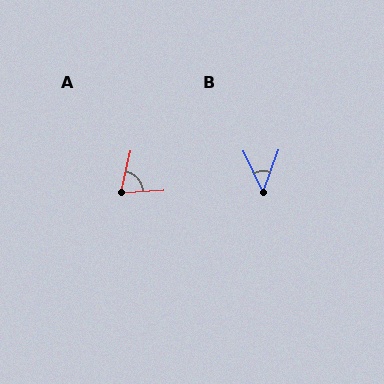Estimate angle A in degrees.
Approximately 74 degrees.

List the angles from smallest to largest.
B (45°), A (74°).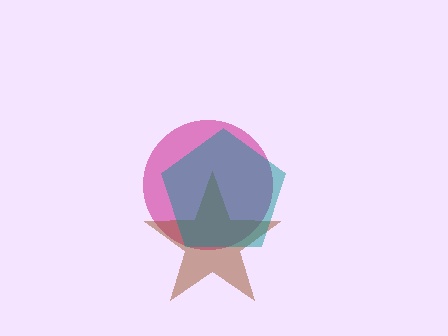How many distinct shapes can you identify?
There are 3 distinct shapes: a magenta circle, a brown star, a teal pentagon.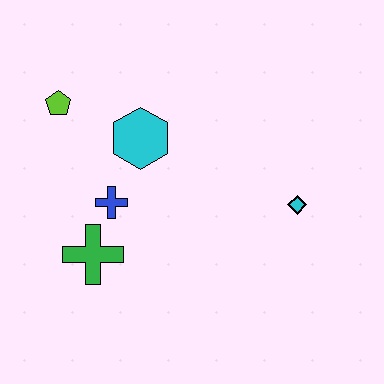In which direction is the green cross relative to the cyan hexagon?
The green cross is below the cyan hexagon.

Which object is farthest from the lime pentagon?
The cyan diamond is farthest from the lime pentagon.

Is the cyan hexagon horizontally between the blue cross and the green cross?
No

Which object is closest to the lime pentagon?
The cyan hexagon is closest to the lime pentagon.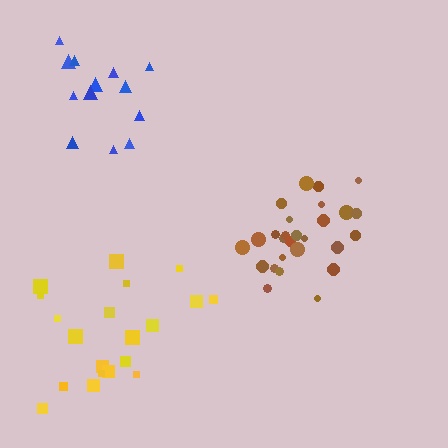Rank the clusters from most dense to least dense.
brown, blue, yellow.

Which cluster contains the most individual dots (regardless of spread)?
Brown (27).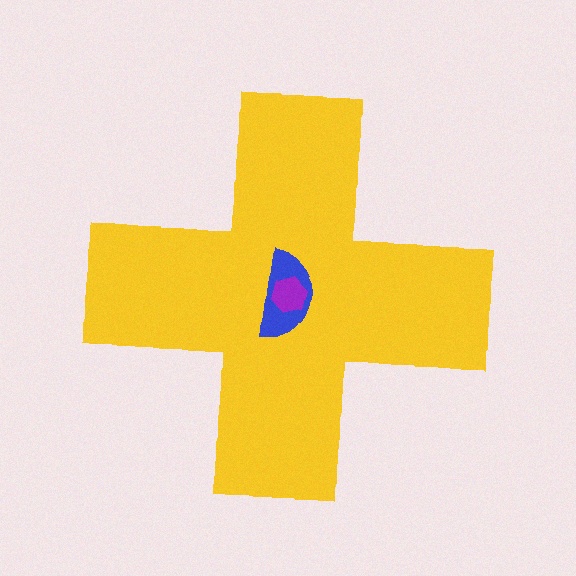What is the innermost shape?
The purple hexagon.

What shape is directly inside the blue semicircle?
The purple hexagon.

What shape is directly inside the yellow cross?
The blue semicircle.